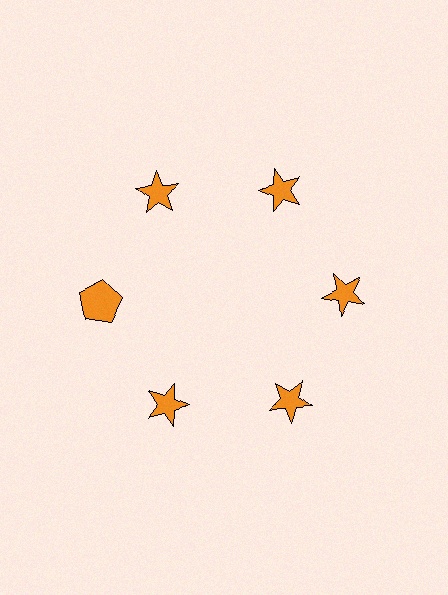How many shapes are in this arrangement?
There are 6 shapes arranged in a ring pattern.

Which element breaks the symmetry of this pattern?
The orange pentagon at roughly the 9 o'clock position breaks the symmetry. All other shapes are orange stars.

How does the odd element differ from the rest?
It has a different shape: pentagon instead of star.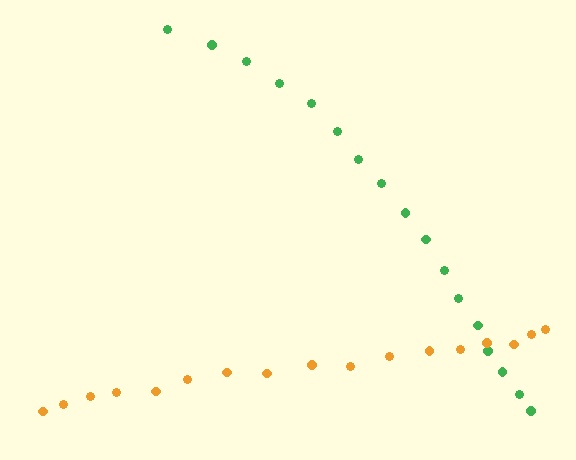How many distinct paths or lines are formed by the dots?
There are 2 distinct paths.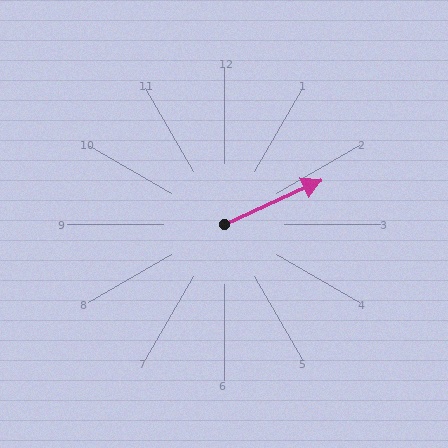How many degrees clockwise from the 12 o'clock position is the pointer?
Approximately 65 degrees.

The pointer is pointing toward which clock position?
Roughly 2 o'clock.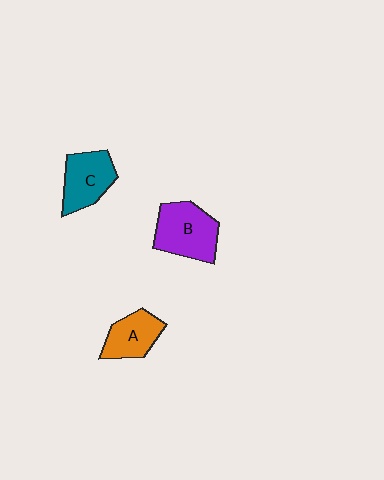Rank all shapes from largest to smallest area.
From largest to smallest: B (purple), C (teal), A (orange).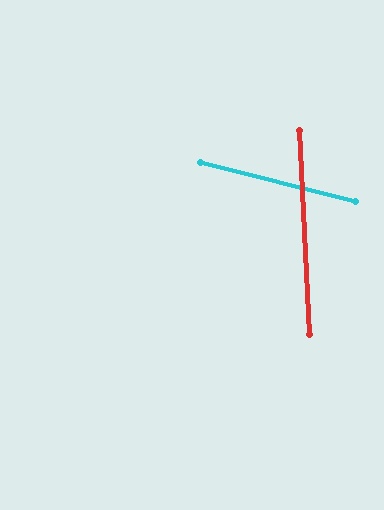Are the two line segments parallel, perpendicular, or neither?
Neither parallel nor perpendicular — they differ by about 73°.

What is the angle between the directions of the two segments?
Approximately 73 degrees.